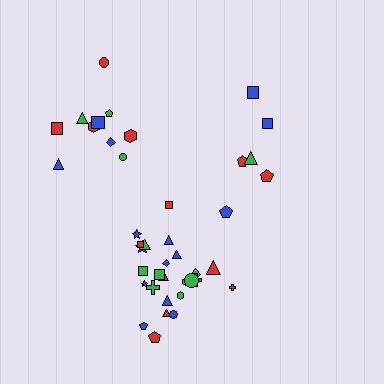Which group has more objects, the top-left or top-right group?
The top-left group.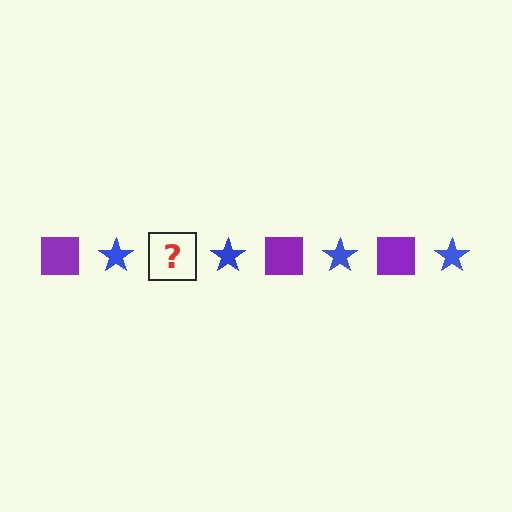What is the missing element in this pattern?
The missing element is a purple square.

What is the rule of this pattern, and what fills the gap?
The rule is that the pattern alternates between purple square and blue star. The gap should be filled with a purple square.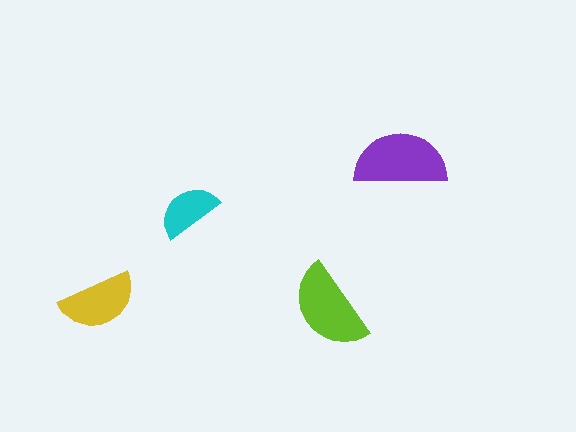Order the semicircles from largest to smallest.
the purple one, the lime one, the yellow one, the cyan one.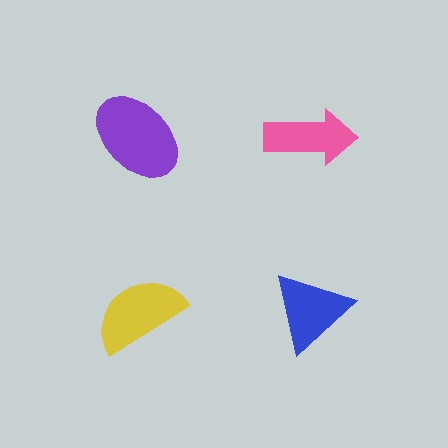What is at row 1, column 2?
A pink arrow.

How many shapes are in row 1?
2 shapes.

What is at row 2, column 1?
A yellow semicircle.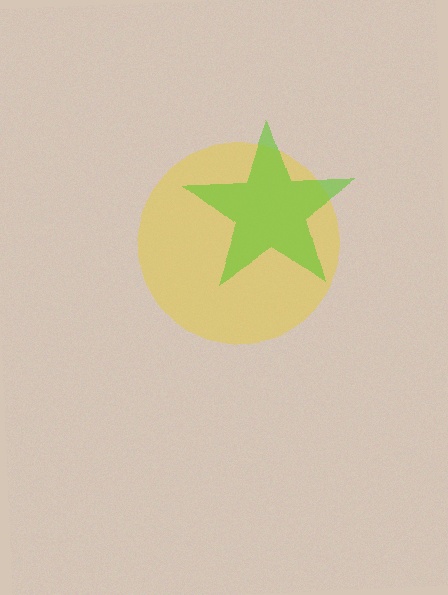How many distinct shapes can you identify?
There are 2 distinct shapes: a yellow circle, a lime star.